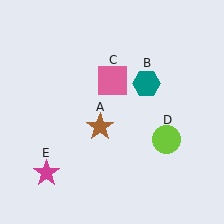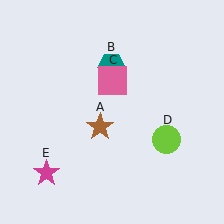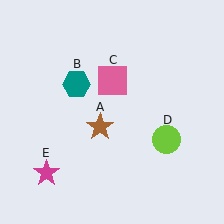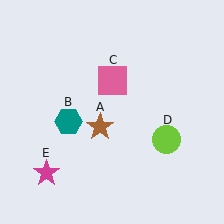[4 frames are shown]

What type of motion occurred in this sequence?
The teal hexagon (object B) rotated counterclockwise around the center of the scene.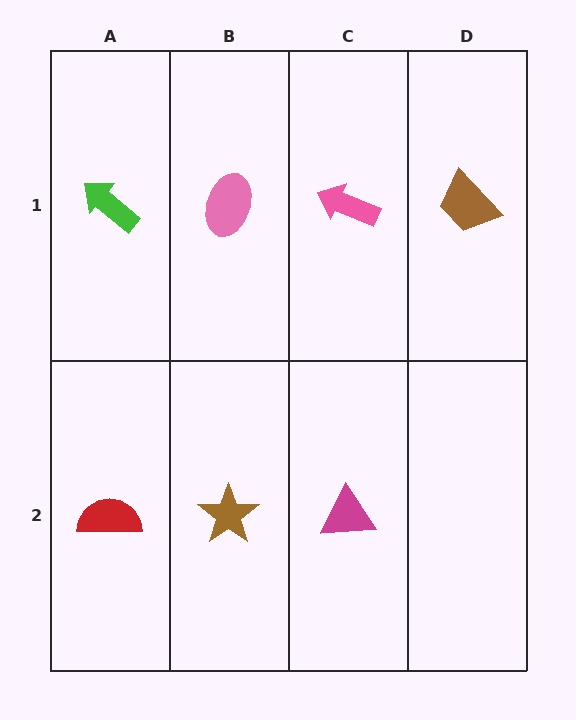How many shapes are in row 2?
3 shapes.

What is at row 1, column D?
A brown trapezoid.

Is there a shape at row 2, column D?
No, that cell is empty.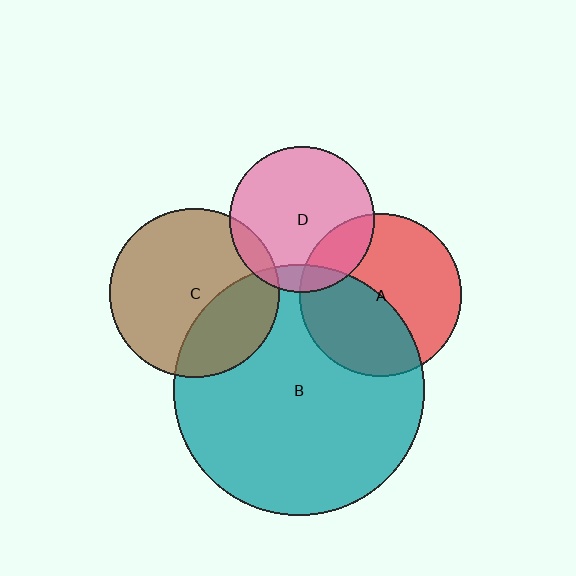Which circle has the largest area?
Circle B (teal).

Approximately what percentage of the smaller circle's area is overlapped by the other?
Approximately 45%.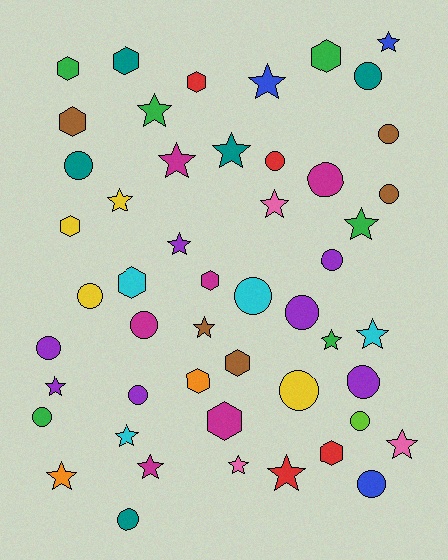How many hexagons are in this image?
There are 12 hexagons.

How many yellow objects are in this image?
There are 4 yellow objects.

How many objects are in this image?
There are 50 objects.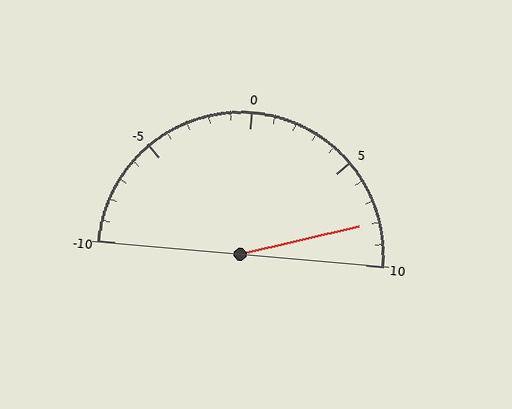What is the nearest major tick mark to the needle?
The nearest major tick mark is 10.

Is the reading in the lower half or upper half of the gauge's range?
The reading is in the upper half of the range (-10 to 10).